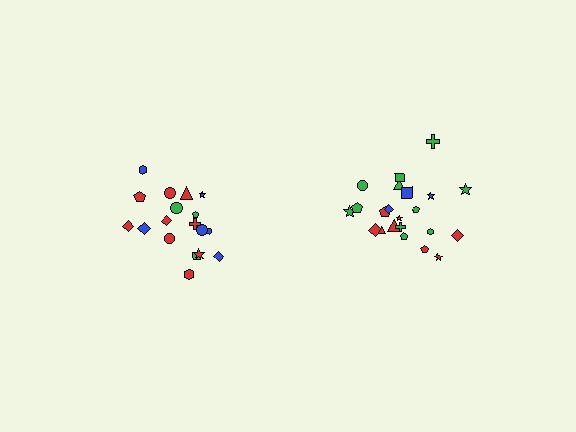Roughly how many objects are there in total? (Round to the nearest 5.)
Roughly 40 objects in total.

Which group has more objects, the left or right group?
The right group.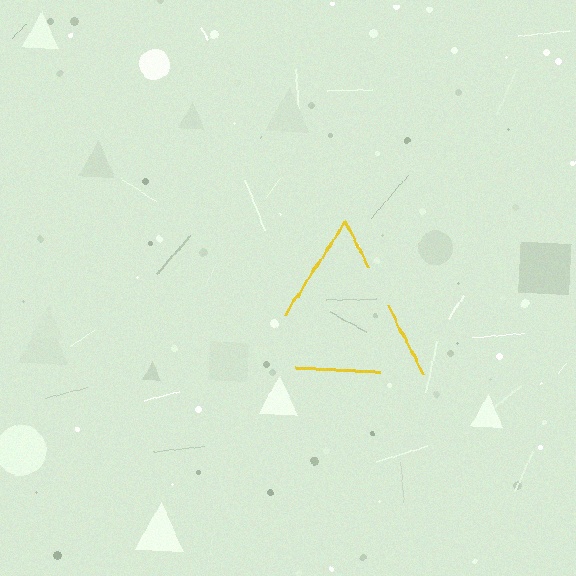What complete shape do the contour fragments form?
The contour fragments form a triangle.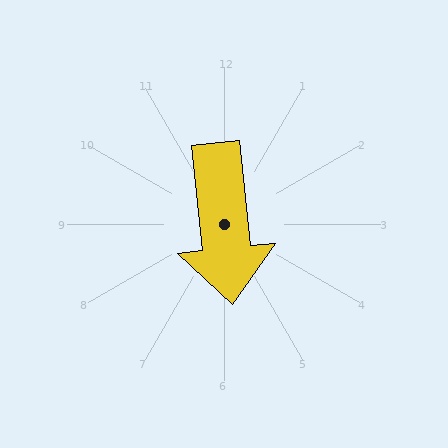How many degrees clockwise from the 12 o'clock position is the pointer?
Approximately 174 degrees.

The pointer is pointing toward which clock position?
Roughly 6 o'clock.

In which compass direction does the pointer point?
South.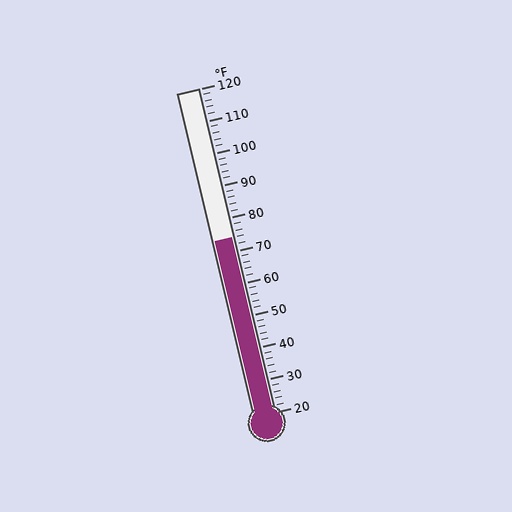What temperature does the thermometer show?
The thermometer shows approximately 74°F.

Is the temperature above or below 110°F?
The temperature is below 110°F.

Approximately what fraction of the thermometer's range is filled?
The thermometer is filled to approximately 55% of its range.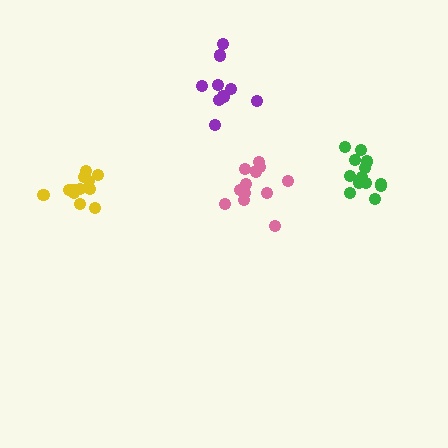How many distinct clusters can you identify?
There are 4 distinct clusters.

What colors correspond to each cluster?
The clusters are colored: green, purple, pink, yellow.